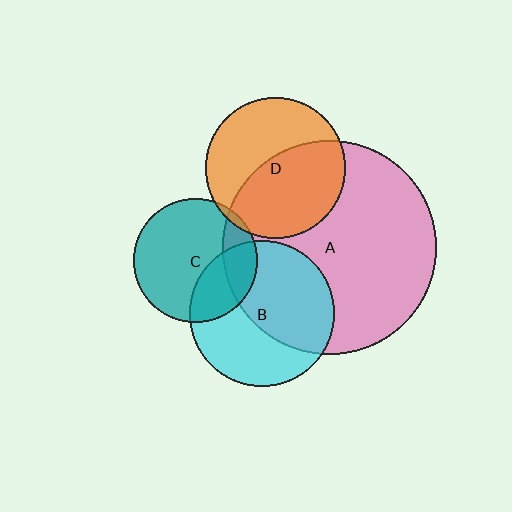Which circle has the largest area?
Circle A (pink).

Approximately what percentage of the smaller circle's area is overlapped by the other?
Approximately 30%.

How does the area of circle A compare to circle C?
Approximately 3.0 times.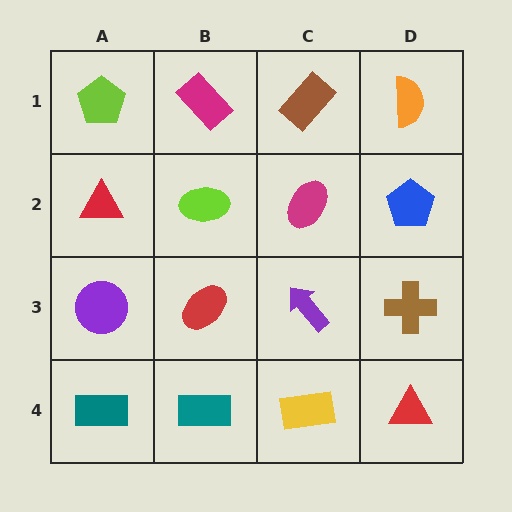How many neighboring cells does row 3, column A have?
3.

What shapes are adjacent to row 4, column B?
A red ellipse (row 3, column B), a teal rectangle (row 4, column A), a yellow rectangle (row 4, column C).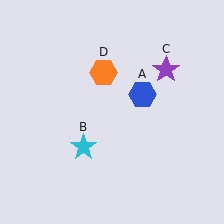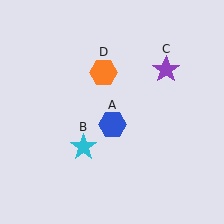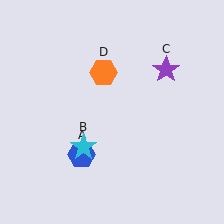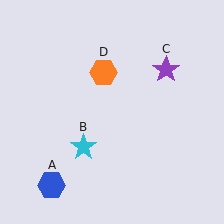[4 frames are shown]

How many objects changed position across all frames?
1 object changed position: blue hexagon (object A).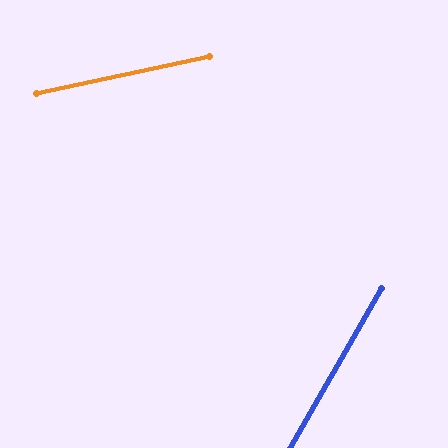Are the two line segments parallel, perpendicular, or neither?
Neither parallel nor perpendicular — they differ by about 48°.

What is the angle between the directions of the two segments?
Approximately 48 degrees.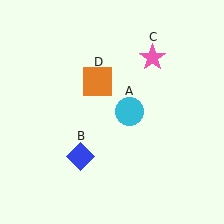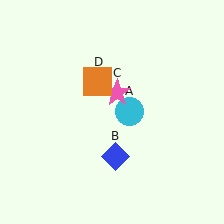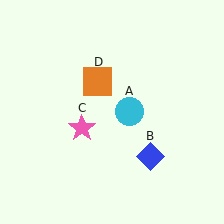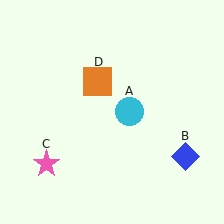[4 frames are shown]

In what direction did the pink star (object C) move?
The pink star (object C) moved down and to the left.